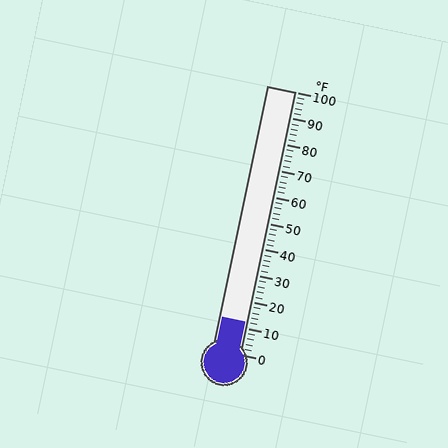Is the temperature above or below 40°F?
The temperature is below 40°F.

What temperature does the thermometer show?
The thermometer shows approximately 12°F.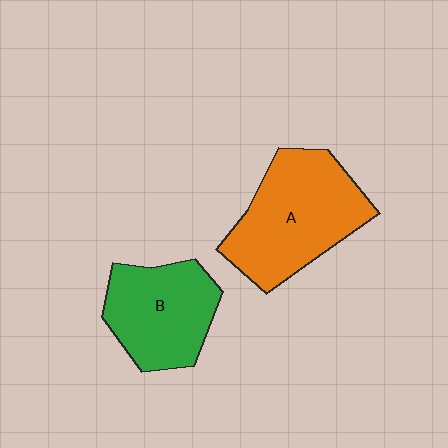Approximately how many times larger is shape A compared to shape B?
Approximately 1.3 times.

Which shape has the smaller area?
Shape B (green).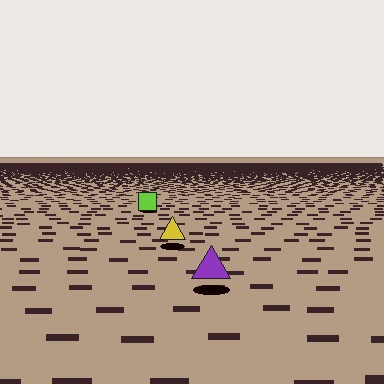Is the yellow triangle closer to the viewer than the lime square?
Yes. The yellow triangle is closer — you can tell from the texture gradient: the ground texture is coarser near it.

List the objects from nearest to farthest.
From nearest to farthest: the purple triangle, the yellow triangle, the lime square.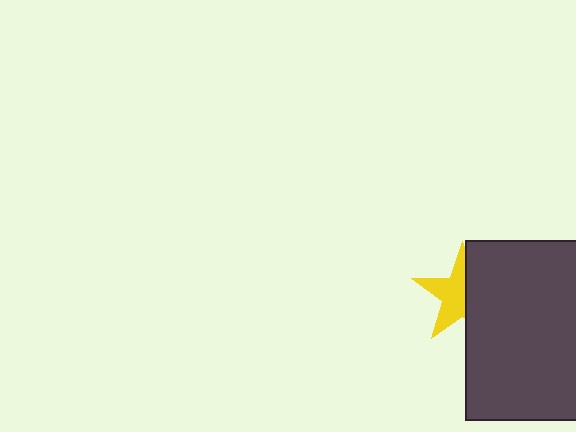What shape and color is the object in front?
The object in front is a dark gray rectangle.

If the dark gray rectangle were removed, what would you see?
You would see the complete yellow star.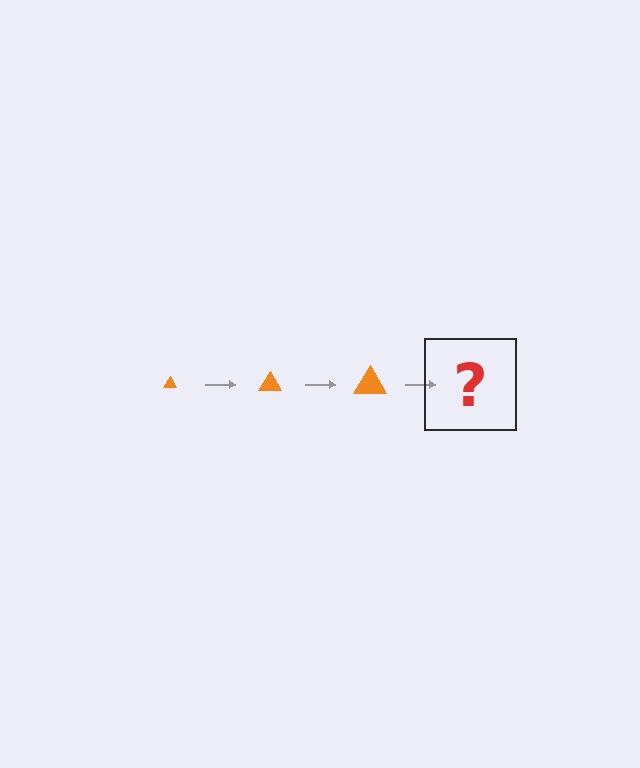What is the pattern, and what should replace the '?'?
The pattern is that the triangle gets progressively larger each step. The '?' should be an orange triangle, larger than the previous one.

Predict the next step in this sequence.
The next step is an orange triangle, larger than the previous one.